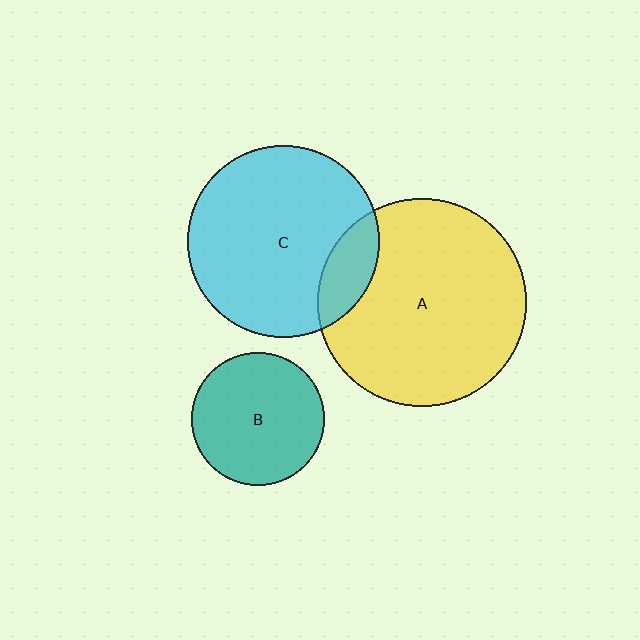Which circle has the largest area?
Circle A (yellow).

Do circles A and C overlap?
Yes.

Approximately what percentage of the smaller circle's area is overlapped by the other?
Approximately 15%.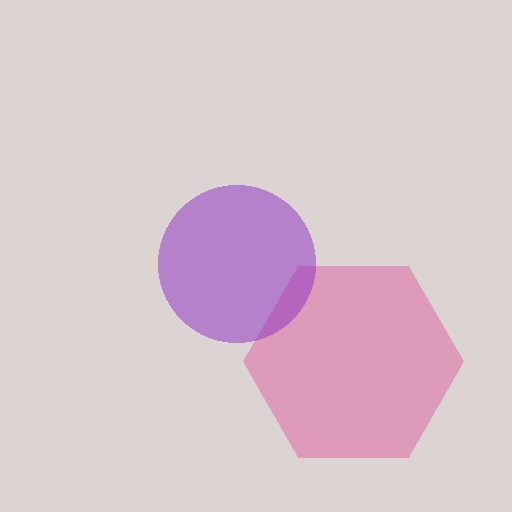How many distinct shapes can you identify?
There are 2 distinct shapes: a pink hexagon, a purple circle.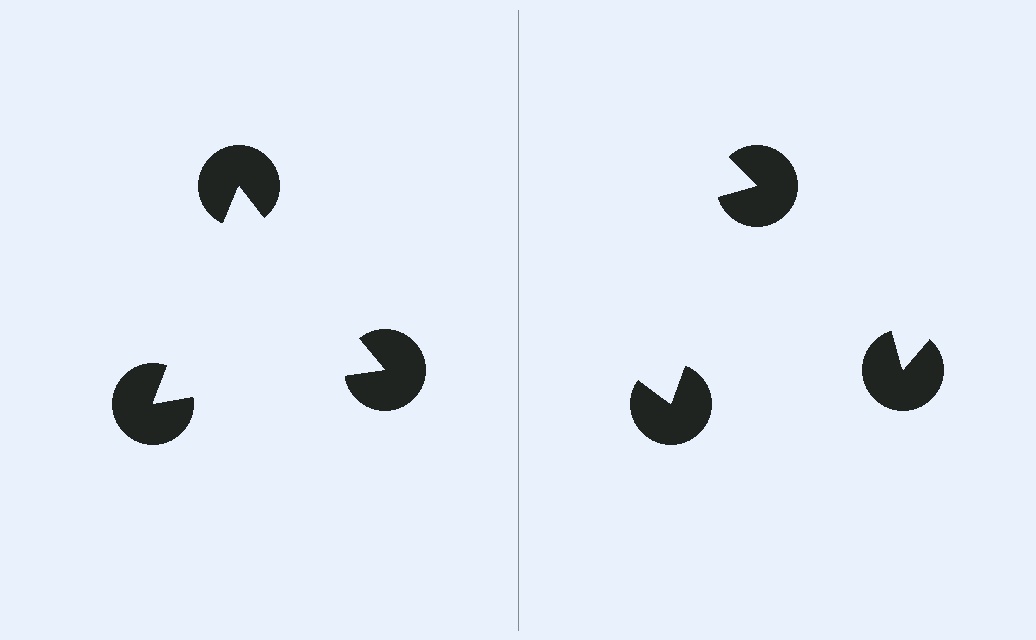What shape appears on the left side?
An illusory triangle.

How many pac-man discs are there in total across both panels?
6 — 3 on each side.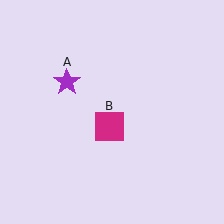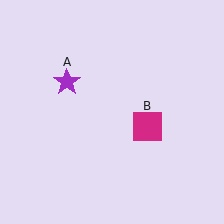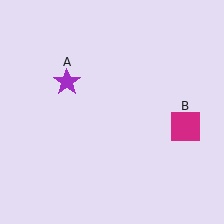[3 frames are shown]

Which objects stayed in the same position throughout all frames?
Purple star (object A) remained stationary.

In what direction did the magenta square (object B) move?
The magenta square (object B) moved right.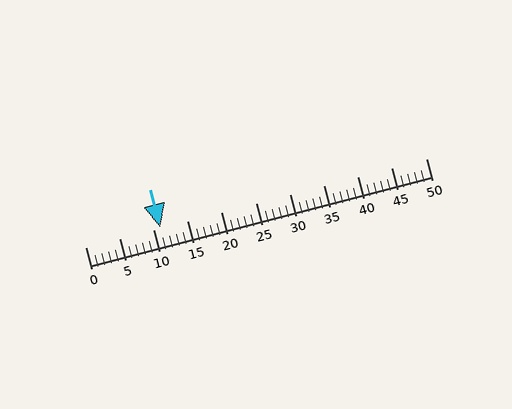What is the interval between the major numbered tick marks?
The major tick marks are spaced 5 units apart.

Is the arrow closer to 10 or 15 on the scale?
The arrow is closer to 10.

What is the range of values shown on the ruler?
The ruler shows values from 0 to 50.